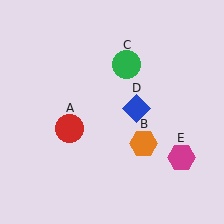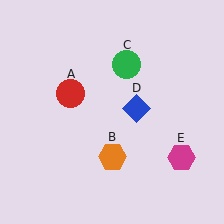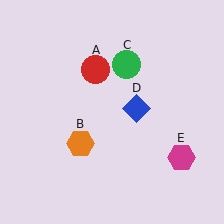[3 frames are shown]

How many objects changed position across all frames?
2 objects changed position: red circle (object A), orange hexagon (object B).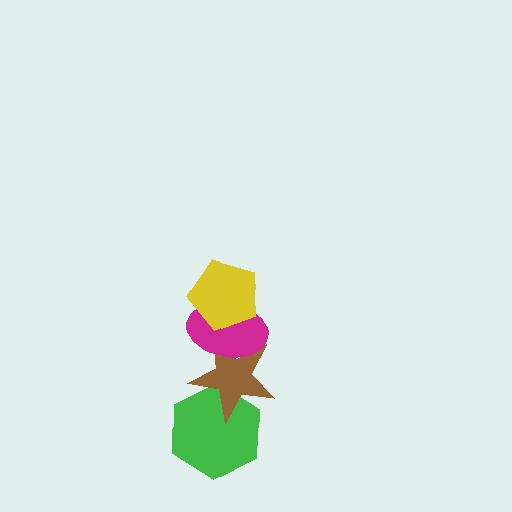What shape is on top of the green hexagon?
The brown star is on top of the green hexagon.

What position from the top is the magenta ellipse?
The magenta ellipse is 2nd from the top.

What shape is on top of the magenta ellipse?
The yellow pentagon is on top of the magenta ellipse.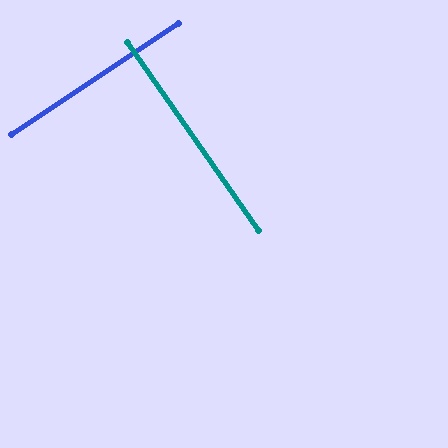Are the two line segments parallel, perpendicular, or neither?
Perpendicular — they meet at approximately 89°.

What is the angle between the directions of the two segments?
Approximately 89 degrees.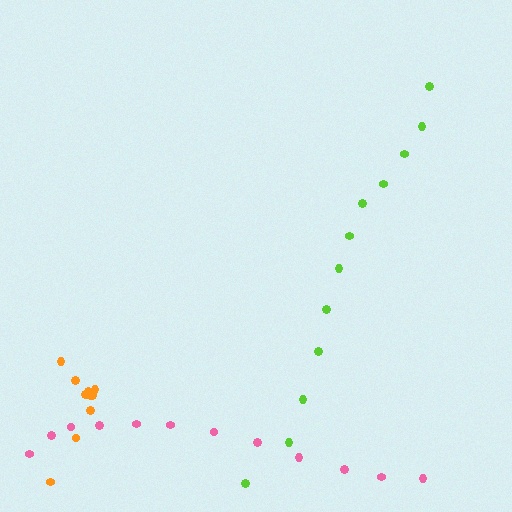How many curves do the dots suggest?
There are 3 distinct paths.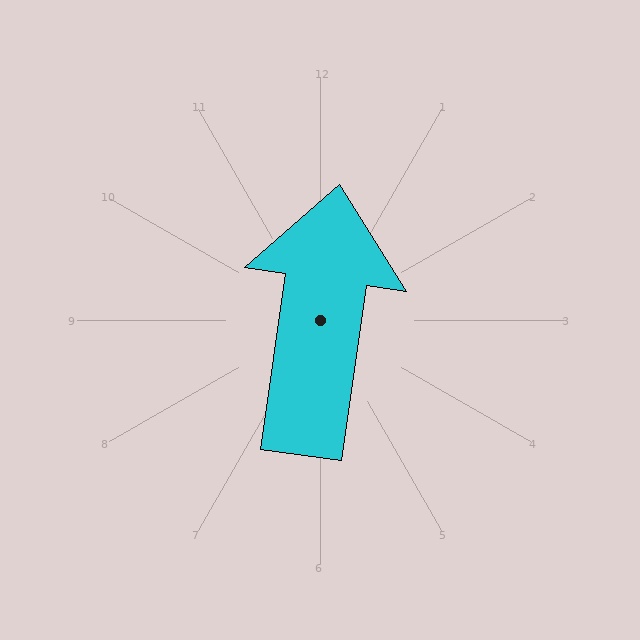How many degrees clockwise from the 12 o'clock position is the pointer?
Approximately 8 degrees.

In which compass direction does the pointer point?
North.